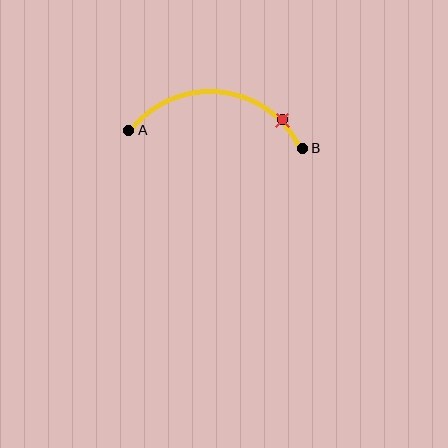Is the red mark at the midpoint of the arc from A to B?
No. The red mark lies on the arc but is closer to endpoint B. The arc midpoint would be at the point on the curve equidistant along the arc from both A and B.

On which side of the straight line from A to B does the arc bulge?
The arc bulges above the straight line connecting A and B.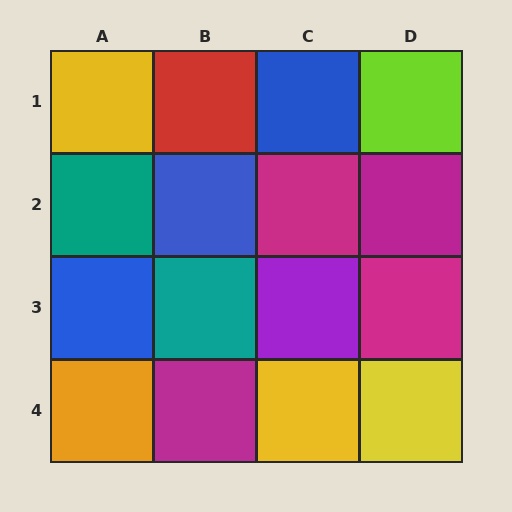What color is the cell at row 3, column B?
Teal.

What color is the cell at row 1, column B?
Red.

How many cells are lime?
1 cell is lime.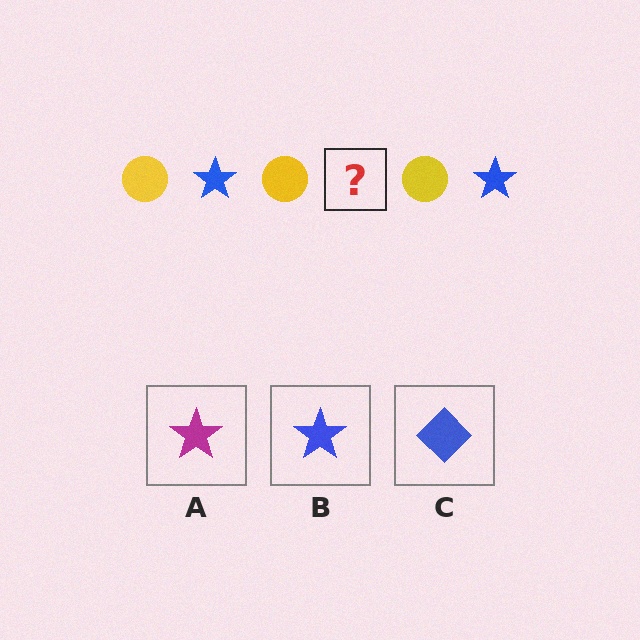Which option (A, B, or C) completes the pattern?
B.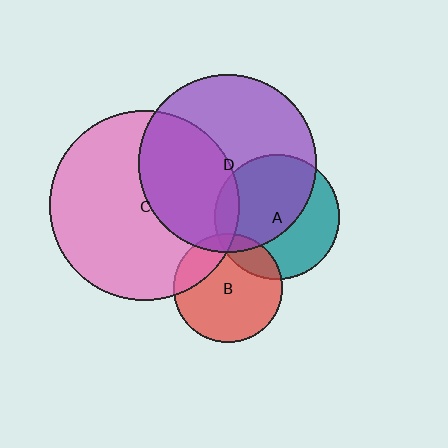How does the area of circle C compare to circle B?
Approximately 3.1 times.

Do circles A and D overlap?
Yes.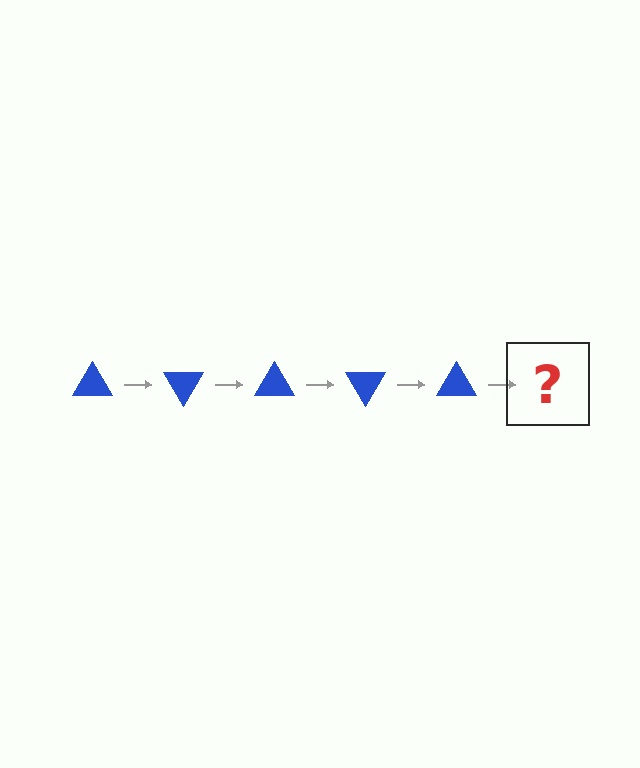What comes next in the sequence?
The next element should be a blue triangle rotated 300 degrees.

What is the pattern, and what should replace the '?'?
The pattern is that the triangle rotates 60 degrees each step. The '?' should be a blue triangle rotated 300 degrees.